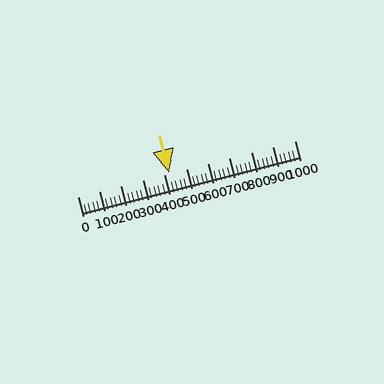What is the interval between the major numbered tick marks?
The major tick marks are spaced 100 units apart.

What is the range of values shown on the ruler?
The ruler shows values from 0 to 1000.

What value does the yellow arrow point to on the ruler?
The yellow arrow points to approximately 420.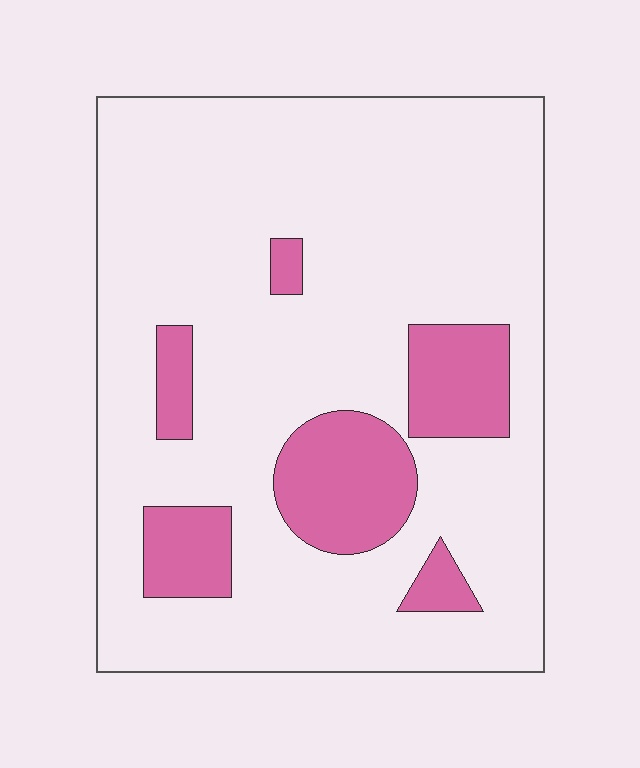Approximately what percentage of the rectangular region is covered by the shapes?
Approximately 20%.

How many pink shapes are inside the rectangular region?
6.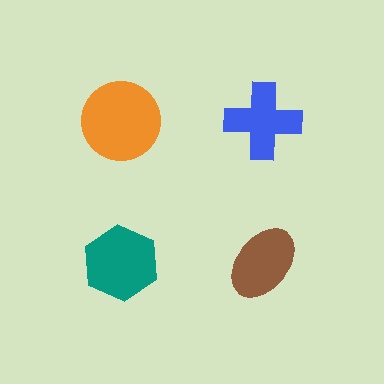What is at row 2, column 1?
A teal hexagon.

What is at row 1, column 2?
A blue cross.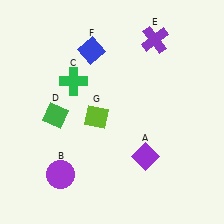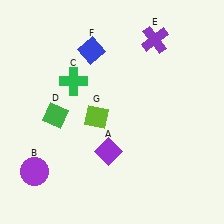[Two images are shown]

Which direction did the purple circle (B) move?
The purple circle (B) moved left.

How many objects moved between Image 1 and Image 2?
2 objects moved between the two images.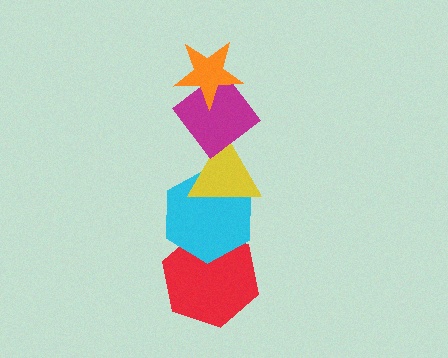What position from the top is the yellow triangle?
The yellow triangle is 3rd from the top.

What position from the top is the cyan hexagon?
The cyan hexagon is 4th from the top.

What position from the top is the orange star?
The orange star is 1st from the top.